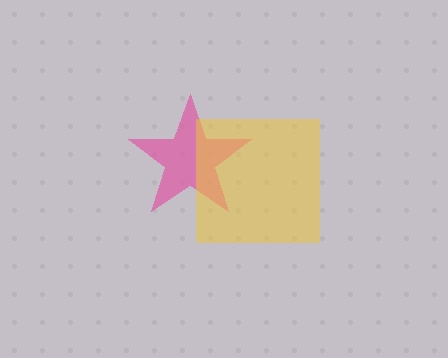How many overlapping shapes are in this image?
There are 2 overlapping shapes in the image.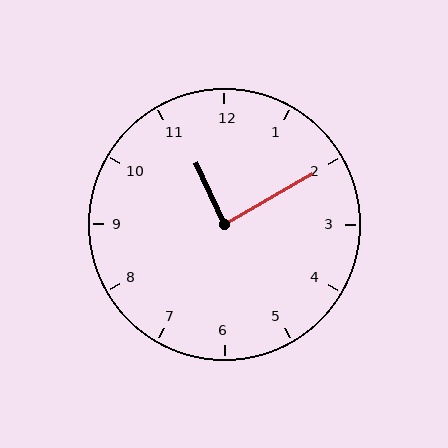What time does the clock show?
11:10.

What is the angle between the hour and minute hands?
Approximately 85 degrees.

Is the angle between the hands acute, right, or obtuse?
It is right.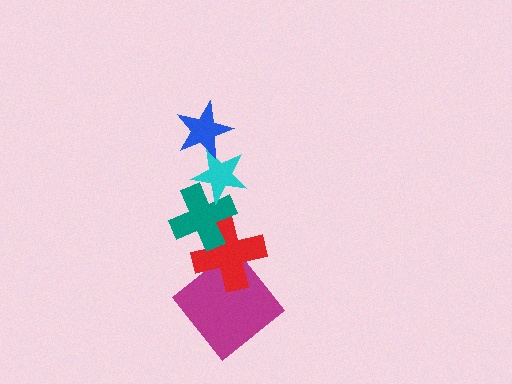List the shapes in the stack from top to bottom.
From top to bottom: the blue star, the cyan star, the teal cross, the red cross, the magenta diamond.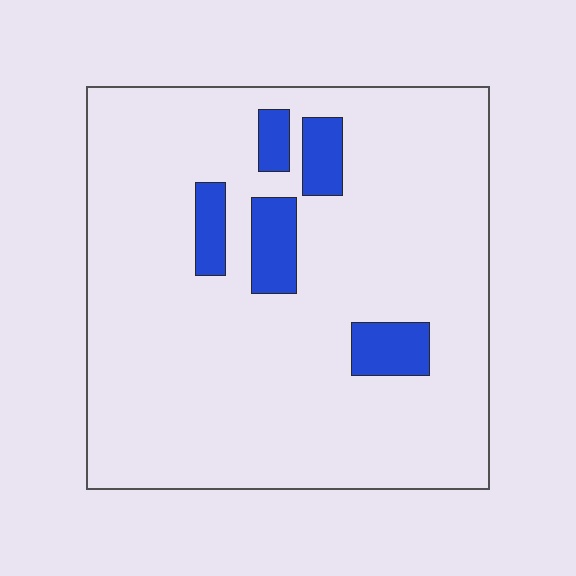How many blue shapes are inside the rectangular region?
5.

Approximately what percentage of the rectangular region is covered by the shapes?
Approximately 10%.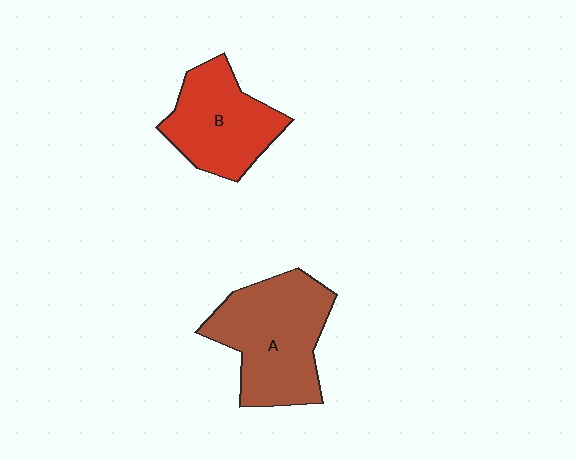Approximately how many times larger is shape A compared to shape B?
Approximately 1.3 times.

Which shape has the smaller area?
Shape B (red).